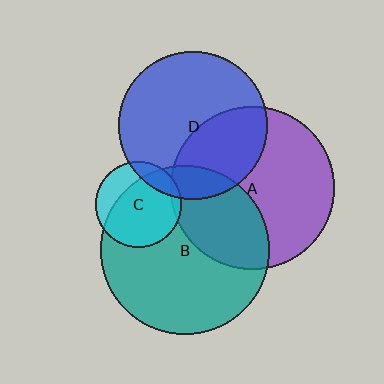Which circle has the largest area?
Circle B (teal).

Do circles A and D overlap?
Yes.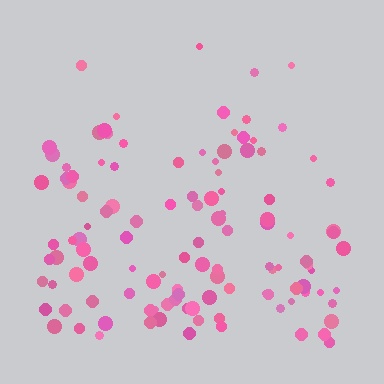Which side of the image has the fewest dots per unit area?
The top.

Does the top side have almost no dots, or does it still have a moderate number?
Still a moderate number, just noticeably fewer than the bottom.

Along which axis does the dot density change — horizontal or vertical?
Vertical.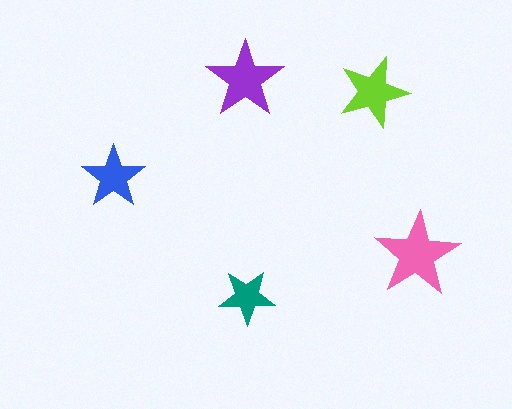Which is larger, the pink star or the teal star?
The pink one.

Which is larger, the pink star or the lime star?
The pink one.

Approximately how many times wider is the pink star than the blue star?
About 1.5 times wider.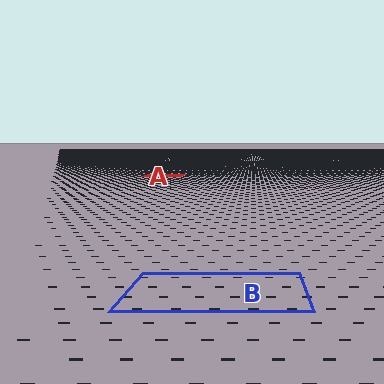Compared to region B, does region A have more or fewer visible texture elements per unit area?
Region A has more texture elements per unit area — they are packed more densely because it is farther away.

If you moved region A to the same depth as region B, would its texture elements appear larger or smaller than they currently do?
They would appear larger. At a closer depth, the same texture elements are projected at a bigger on-screen size.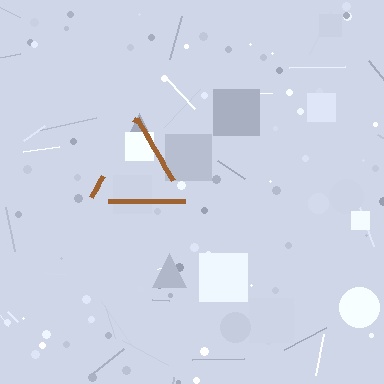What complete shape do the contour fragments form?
The contour fragments form a triangle.